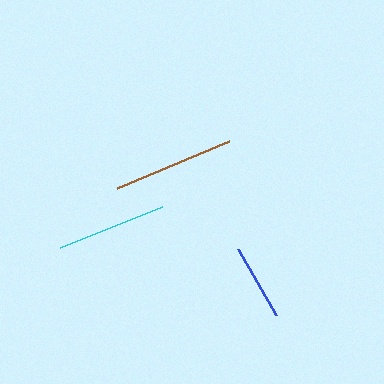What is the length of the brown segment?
The brown segment is approximately 121 pixels long.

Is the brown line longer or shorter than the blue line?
The brown line is longer than the blue line.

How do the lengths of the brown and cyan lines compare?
The brown and cyan lines are approximately the same length.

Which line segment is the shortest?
The blue line is the shortest at approximately 76 pixels.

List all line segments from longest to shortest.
From longest to shortest: brown, cyan, blue.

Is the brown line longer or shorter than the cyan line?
The brown line is longer than the cyan line.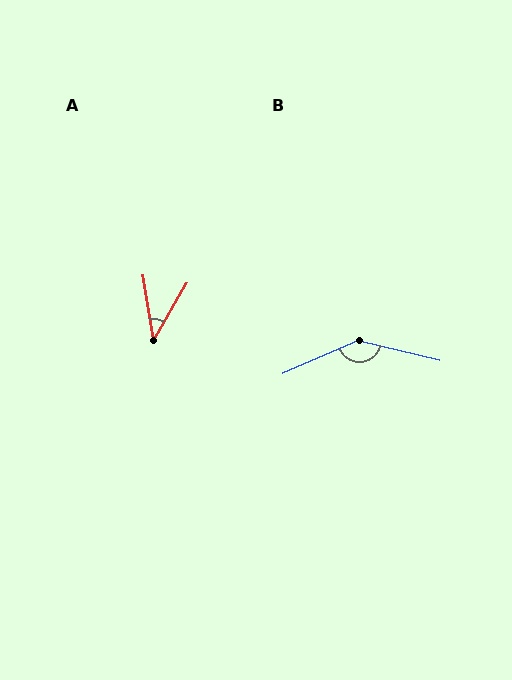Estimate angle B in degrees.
Approximately 143 degrees.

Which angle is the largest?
B, at approximately 143 degrees.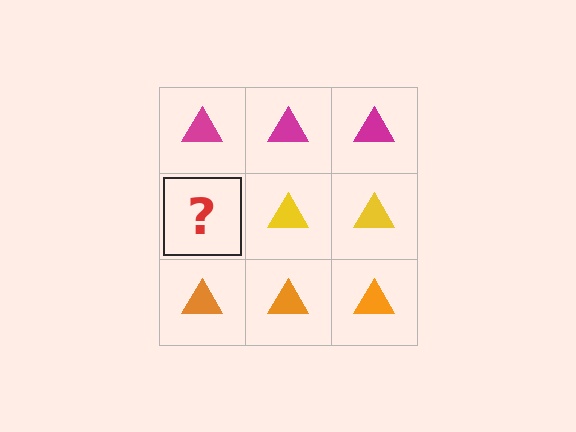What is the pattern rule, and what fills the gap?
The rule is that each row has a consistent color. The gap should be filled with a yellow triangle.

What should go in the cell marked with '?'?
The missing cell should contain a yellow triangle.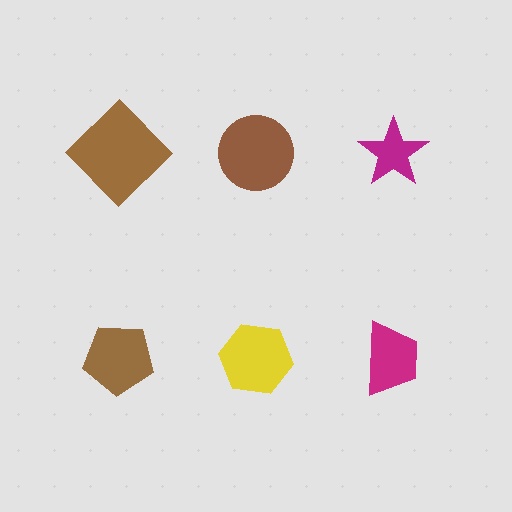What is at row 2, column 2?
A yellow hexagon.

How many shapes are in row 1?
3 shapes.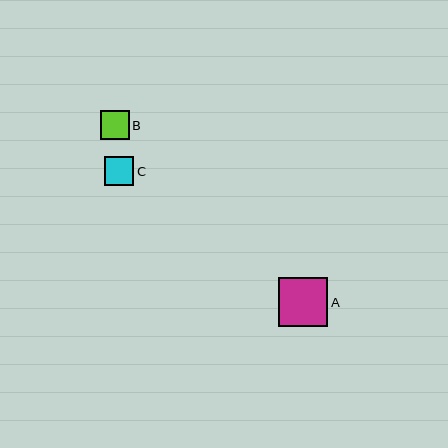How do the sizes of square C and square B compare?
Square C and square B are approximately the same size.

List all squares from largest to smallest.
From largest to smallest: A, C, B.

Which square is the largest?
Square A is the largest with a size of approximately 49 pixels.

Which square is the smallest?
Square B is the smallest with a size of approximately 29 pixels.